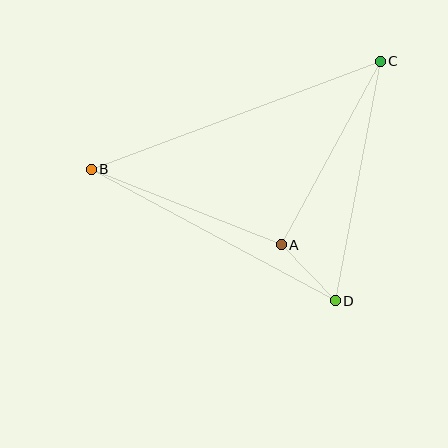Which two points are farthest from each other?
Points B and C are farthest from each other.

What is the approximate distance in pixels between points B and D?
The distance between B and D is approximately 277 pixels.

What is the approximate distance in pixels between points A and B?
The distance between A and B is approximately 204 pixels.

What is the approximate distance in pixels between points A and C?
The distance between A and C is approximately 208 pixels.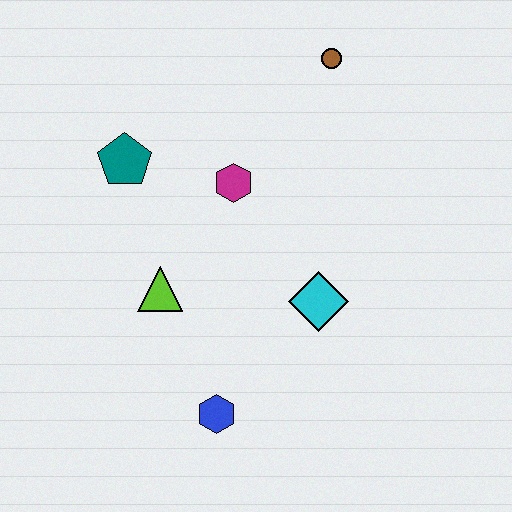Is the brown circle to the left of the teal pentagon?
No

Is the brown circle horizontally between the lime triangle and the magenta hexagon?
No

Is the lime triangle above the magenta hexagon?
No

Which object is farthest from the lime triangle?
The brown circle is farthest from the lime triangle.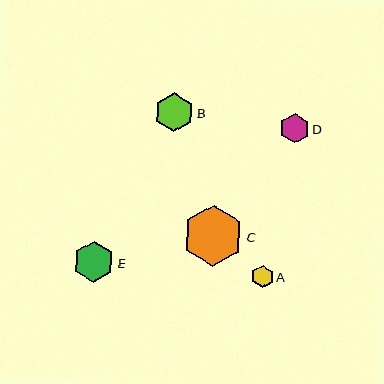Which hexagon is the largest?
Hexagon C is the largest with a size of approximately 60 pixels.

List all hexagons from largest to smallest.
From largest to smallest: C, E, B, D, A.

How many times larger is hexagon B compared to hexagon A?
Hexagon B is approximately 1.8 times the size of hexagon A.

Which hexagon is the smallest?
Hexagon A is the smallest with a size of approximately 22 pixels.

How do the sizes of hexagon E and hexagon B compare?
Hexagon E and hexagon B are approximately the same size.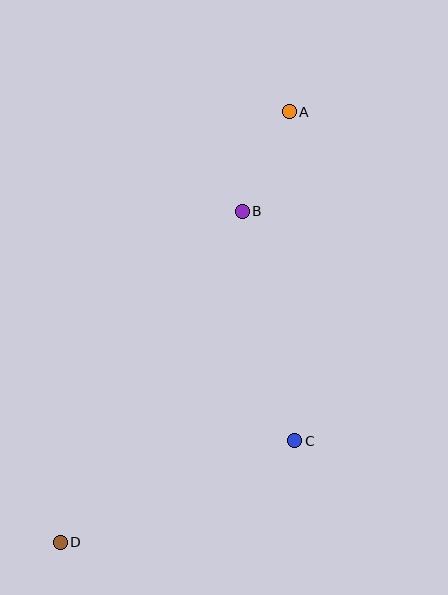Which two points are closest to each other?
Points A and B are closest to each other.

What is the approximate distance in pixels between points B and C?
The distance between B and C is approximately 235 pixels.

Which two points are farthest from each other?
Points A and D are farthest from each other.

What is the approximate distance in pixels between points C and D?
The distance between C and D is approximately 256 pixels.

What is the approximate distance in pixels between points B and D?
The distance between B and D is approximately 377 pixels.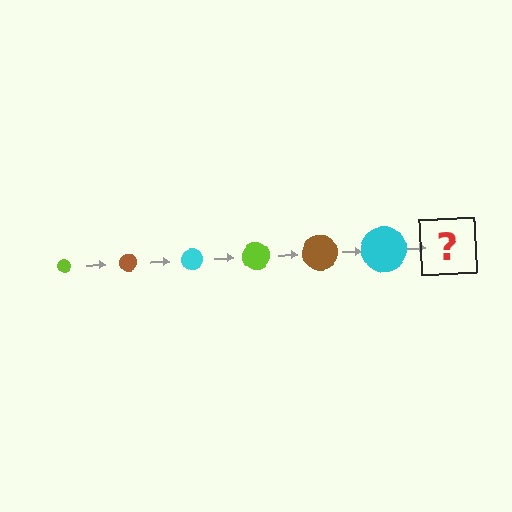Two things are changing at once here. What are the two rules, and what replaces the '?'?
The two rules are that the circle grows larger each step and the color cycles through lime, brown, and cyan. The '?' should be a lime circle, larger than the previous one.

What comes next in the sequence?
The next element should be a lime circle, larger than the previous one.